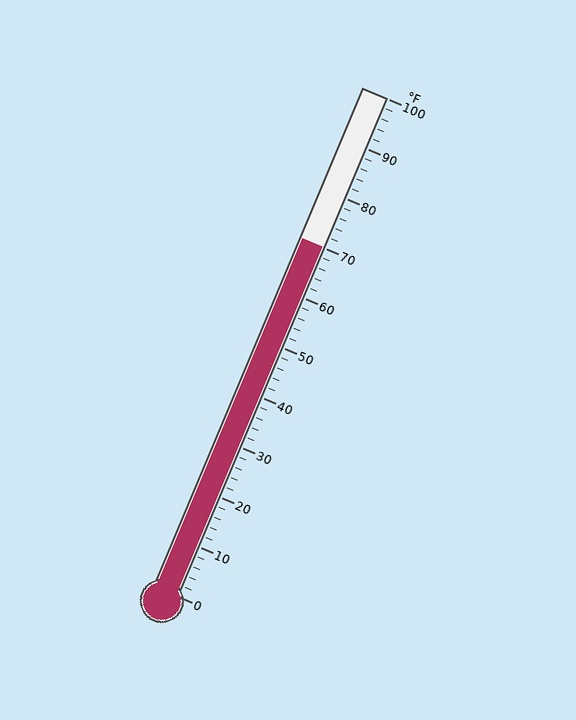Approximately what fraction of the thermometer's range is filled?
The thermometer is filled to approximately 70% of its range.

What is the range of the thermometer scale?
The thermometer scale ranges from 0°F to 100°F.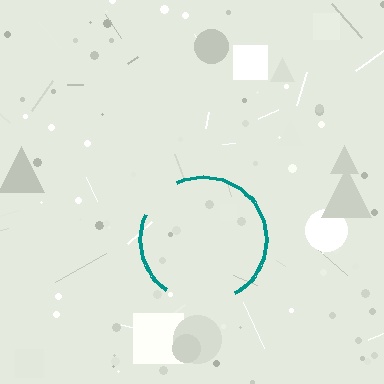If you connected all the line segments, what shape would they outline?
They would outline a circle.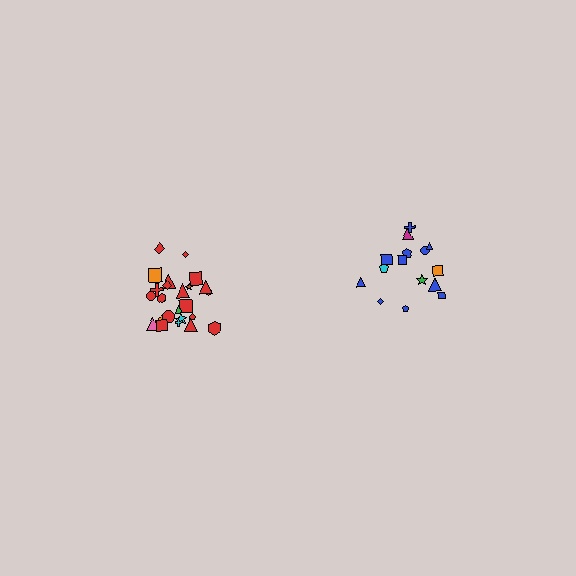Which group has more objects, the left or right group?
The left group.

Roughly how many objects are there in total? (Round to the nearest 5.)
Roughly 40 objects in total.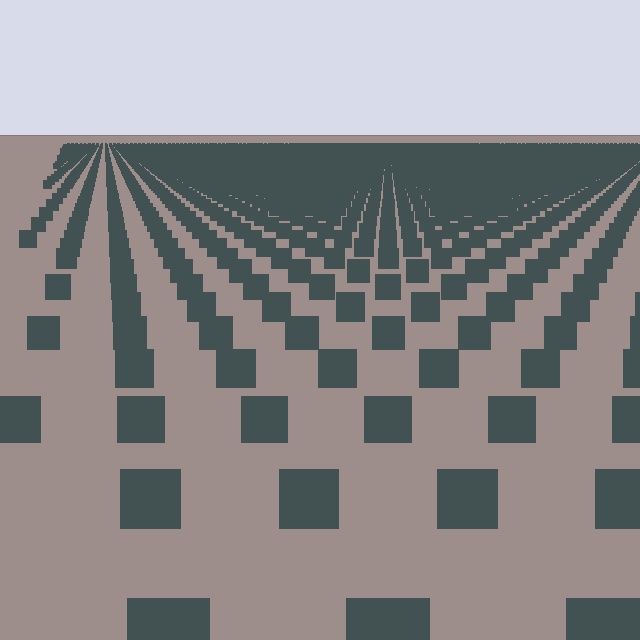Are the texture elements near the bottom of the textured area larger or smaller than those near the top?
Larger. Near the bottom, elements are closer to the viewer and appear at a bigger on-screen size.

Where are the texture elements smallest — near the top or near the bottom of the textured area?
Near the top.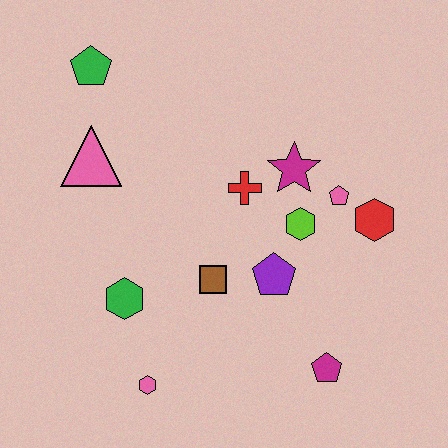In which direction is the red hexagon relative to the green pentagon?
The red hexagon is to the right of the green pentagon.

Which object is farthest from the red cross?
The pink hexagon is farthest from the red cross.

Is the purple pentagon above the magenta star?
No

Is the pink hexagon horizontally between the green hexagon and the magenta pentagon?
Yes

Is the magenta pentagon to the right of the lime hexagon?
Yes